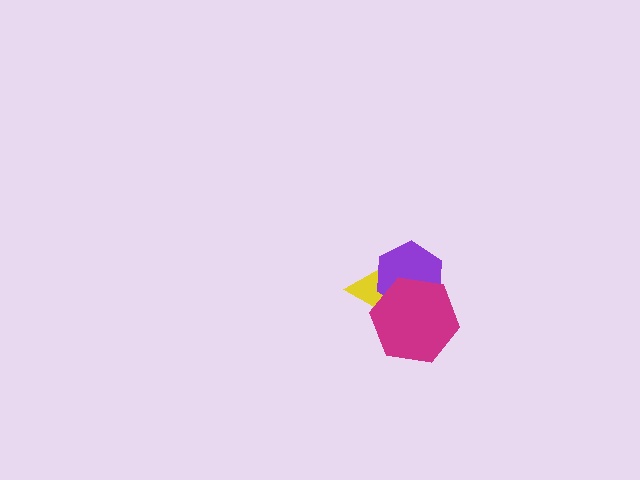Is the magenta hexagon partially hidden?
No, no other shape covers it.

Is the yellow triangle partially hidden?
Yes, it is partially covered by another shape.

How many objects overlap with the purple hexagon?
2 objects overlap with the purple hexagon.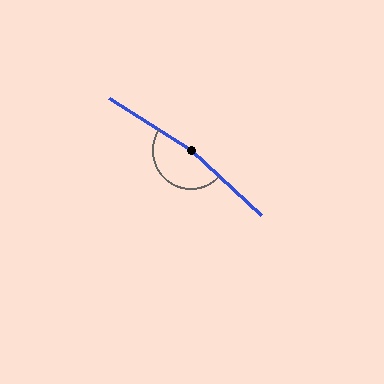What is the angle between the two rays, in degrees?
Approximately 170 degrees.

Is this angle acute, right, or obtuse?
It is obtuse.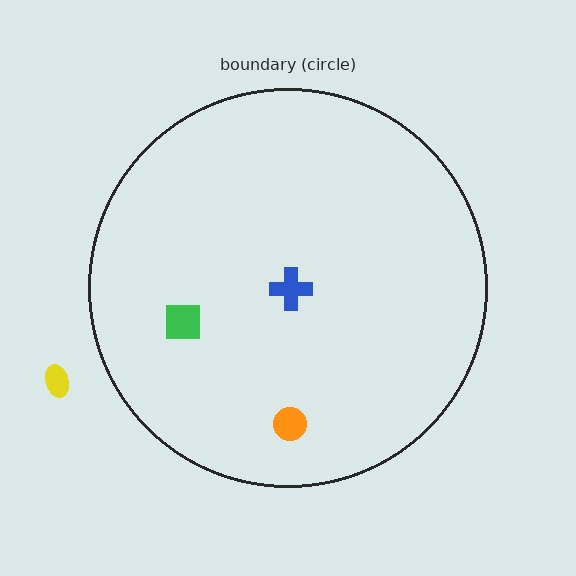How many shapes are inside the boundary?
3 inside, 1 outside.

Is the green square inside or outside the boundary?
Inside.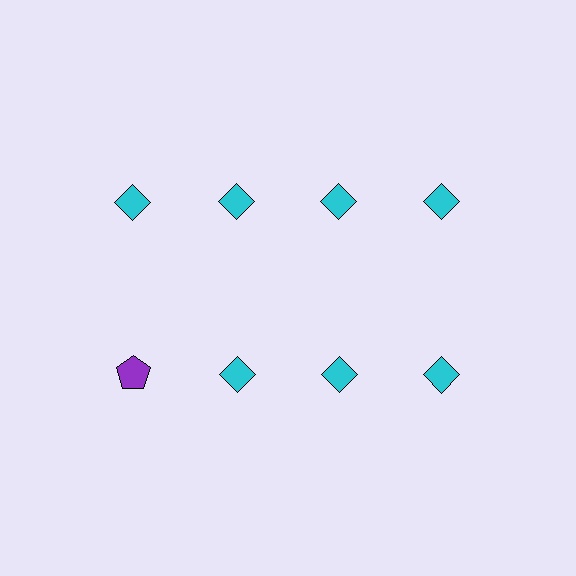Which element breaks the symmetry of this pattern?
The purple pentagon in the second row, leftmost column breaks the symmetry. All other shapes are cyan diamonds.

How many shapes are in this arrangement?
There are 8 shapes arranged in a grid pattern.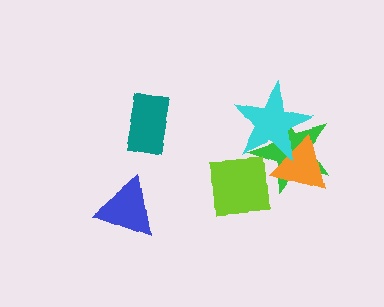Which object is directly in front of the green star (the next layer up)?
The orange triangle is directly in front of the green star.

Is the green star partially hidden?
Yes, it is partially covered by another shape.